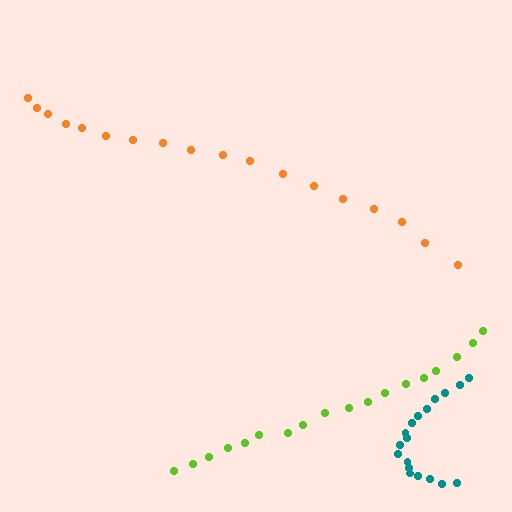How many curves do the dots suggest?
There are 3 distinct paths.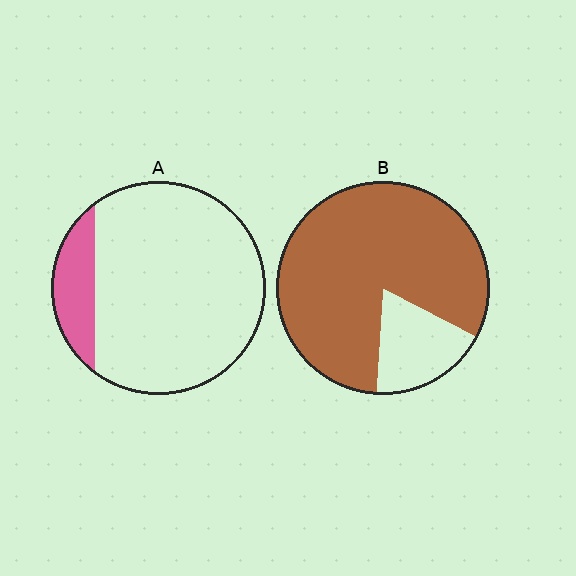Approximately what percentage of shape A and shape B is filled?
A is approximately 15% and B is approximately 80%.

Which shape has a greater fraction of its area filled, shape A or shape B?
Shape B.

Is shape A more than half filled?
No.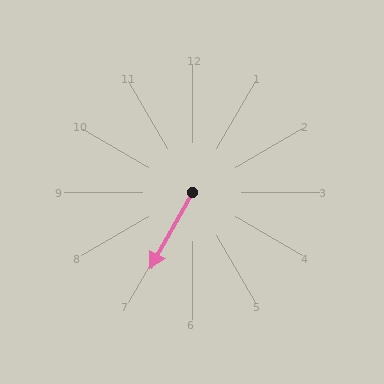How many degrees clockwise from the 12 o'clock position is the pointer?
Approximately 209 degrees.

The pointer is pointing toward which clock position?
Roughly 7 o'clock.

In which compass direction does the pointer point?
Southwest.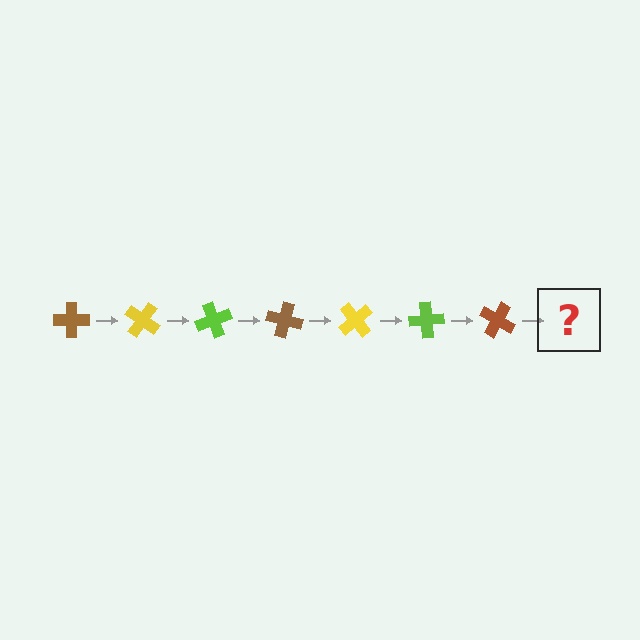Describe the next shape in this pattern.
It should be a yellow cross, rotated 245 degrees from the start.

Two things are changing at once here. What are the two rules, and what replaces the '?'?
The two rules are that it rotates 35 degrees each step and the color cycles through brown, yellow, and lime. The '?' should be a yellow cross, rotated 245 degrees from the start.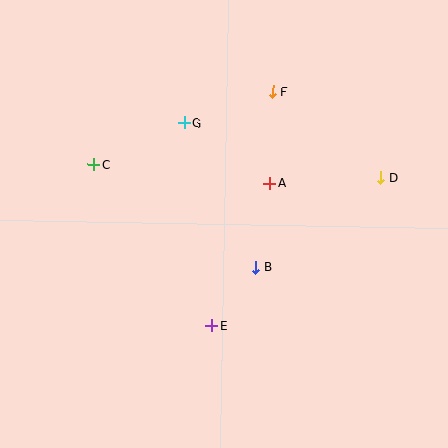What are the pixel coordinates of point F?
Point F is at (273, 92).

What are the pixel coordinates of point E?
Point E is at (212, 325).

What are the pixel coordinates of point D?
Point D is at (381, 177).